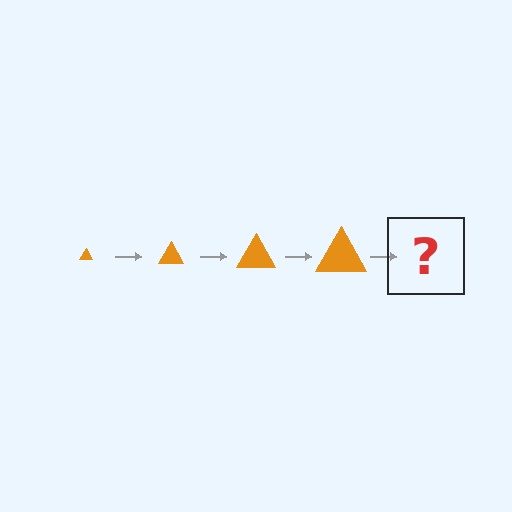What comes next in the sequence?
The next element should be an orange triangle, larger than the previous one.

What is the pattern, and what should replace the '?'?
The pattern is that the triangle gets progressively larger each step. The '?' should be an orange triangle, larger than the previous one.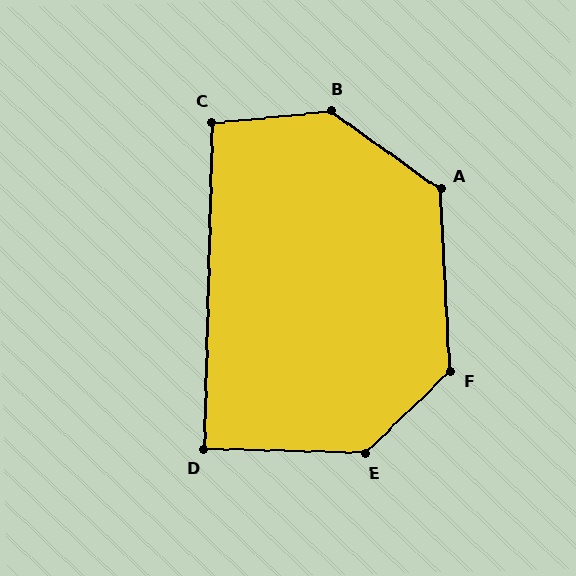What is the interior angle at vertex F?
Approximately 131 degrees (obtuse).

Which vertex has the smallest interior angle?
D, at approximately 90 degrees.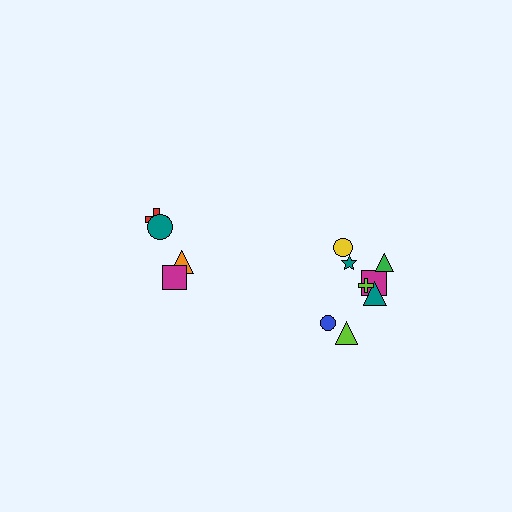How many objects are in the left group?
There are 4 objects.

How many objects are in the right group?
There are 8 objects.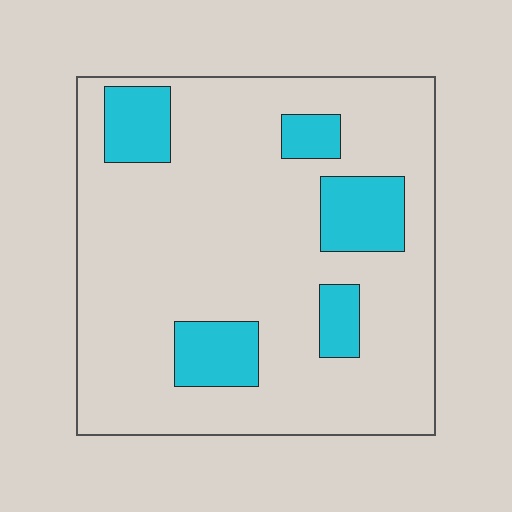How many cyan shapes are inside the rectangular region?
5.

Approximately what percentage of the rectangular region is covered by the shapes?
Approximately 20%.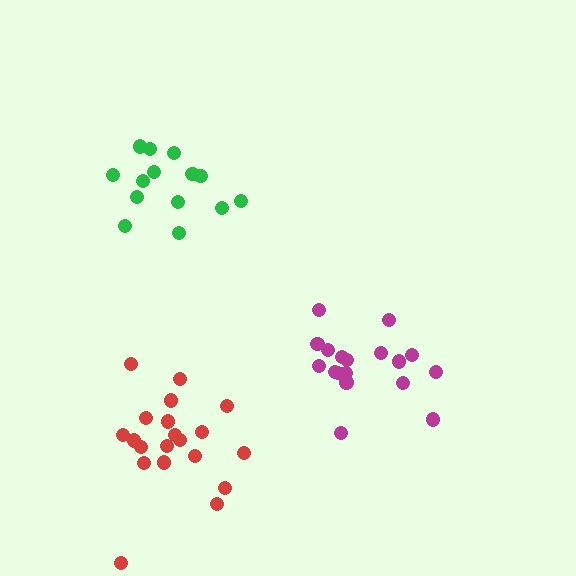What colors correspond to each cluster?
The clusters are colored: green, magenta, red.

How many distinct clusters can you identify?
There are 3 distinct clusters.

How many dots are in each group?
Group 1: 14 dots, Group 2: 18 dots, Group 3: 20 dots (52 total).